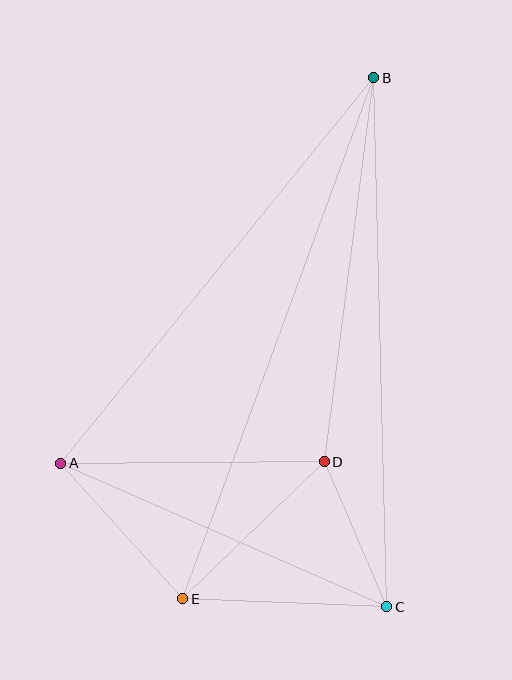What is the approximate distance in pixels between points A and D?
The distance between A and D is approximately 263 pixels.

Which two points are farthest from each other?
Points B and E are farthest from each other.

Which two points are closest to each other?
Points C and D are closest to each other.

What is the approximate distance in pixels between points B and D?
The distance between B and D is approximately 387 pixels.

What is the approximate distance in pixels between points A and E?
The distance between A and E is approximately 182 pixels.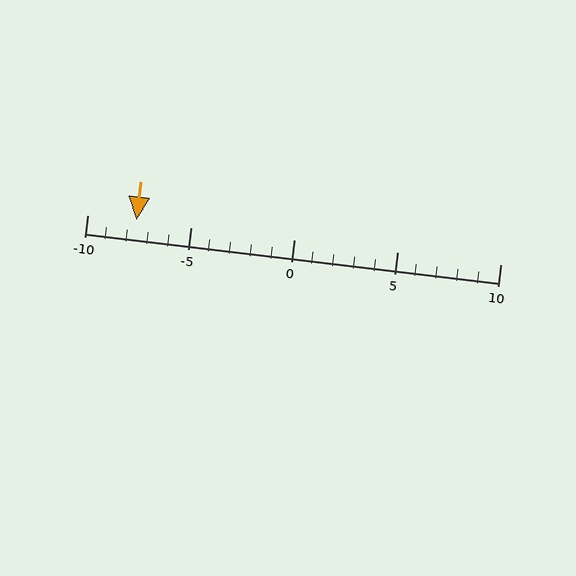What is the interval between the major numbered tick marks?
The major tick marks are spaced 5 units apart.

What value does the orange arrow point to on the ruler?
The orange arrow points to approximately -8.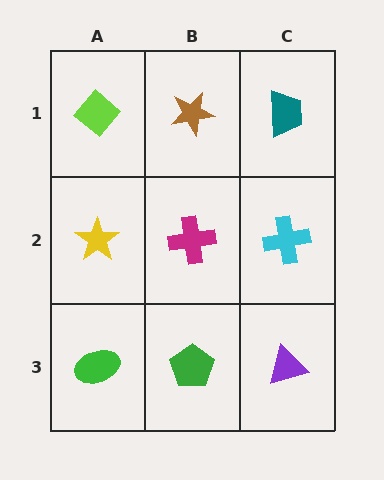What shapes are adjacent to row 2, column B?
A brown star (row 1, column B), a green pentagon (row 3, column B), a yellow star (row 2, column A), a cyan cross (row 2, column C).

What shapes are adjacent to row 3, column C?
A cyan cross (row 2, column C), a green pentagon (row 3, column B).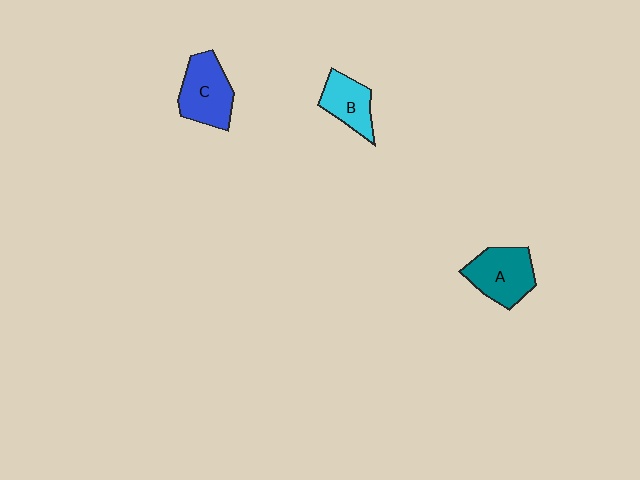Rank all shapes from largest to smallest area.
From largest to smallest: A (teal), C (blue), B (cyan).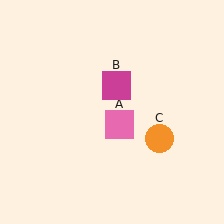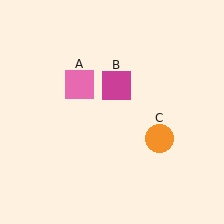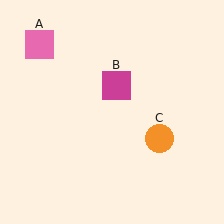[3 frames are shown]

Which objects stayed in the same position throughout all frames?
Magenta square (object B) and orange circle (object C) remained stationary.